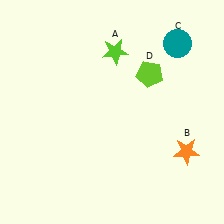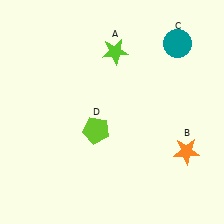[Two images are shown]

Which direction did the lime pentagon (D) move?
The lime pentagon (D) moved down.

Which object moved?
The lime pentagon (D) moved down.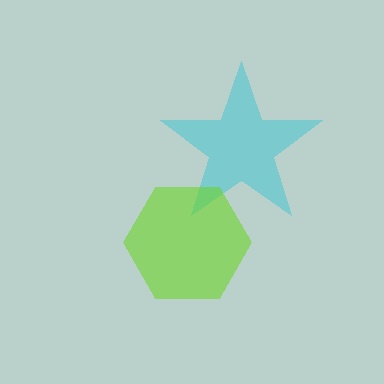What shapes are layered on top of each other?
The layered shapes are: a cyan star, a lime hexagon.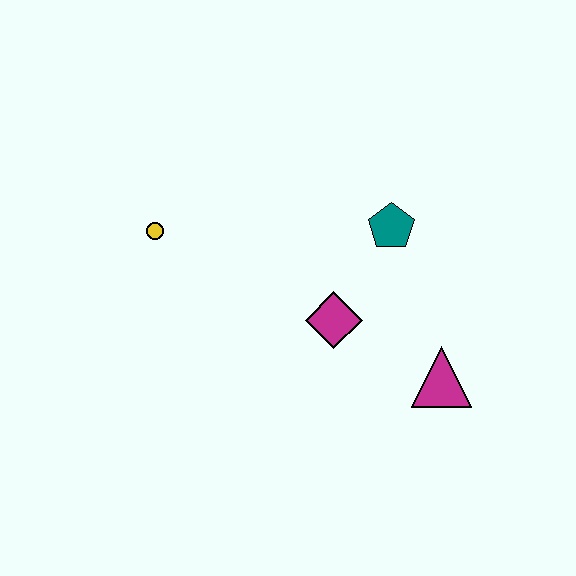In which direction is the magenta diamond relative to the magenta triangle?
The magenta diamond is to the left of the magenta triangle.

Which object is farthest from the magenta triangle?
The yellow circle is farthest from the magenta triangle.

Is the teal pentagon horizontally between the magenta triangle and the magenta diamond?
Yes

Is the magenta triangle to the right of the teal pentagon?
Yes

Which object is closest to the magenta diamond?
The teal pentagon is closest to the magenta diamond.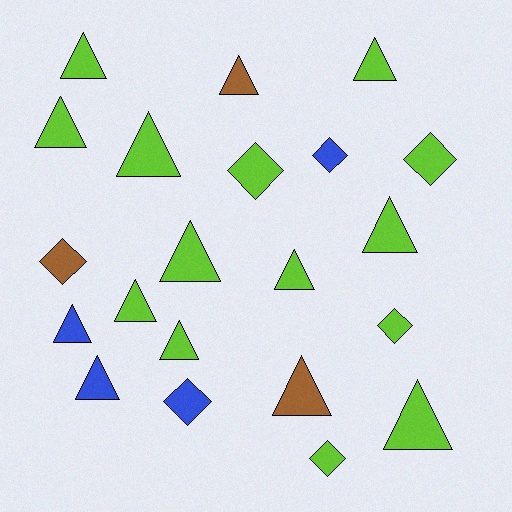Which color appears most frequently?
Lime, with 14 objects.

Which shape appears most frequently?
Triangle, with 14 objects.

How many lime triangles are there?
There are 10 lime triangles.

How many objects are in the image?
There are 21 objects.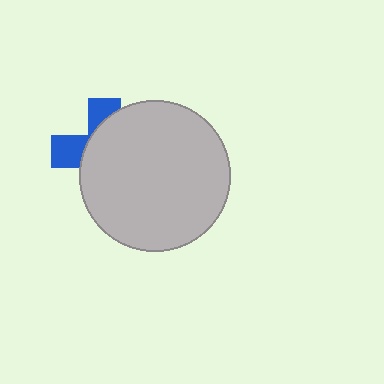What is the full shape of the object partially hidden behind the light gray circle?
The partially hidden object is a blue cross.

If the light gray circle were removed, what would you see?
You would see the complete blue cross.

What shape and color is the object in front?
The object in front is a light gray circle.